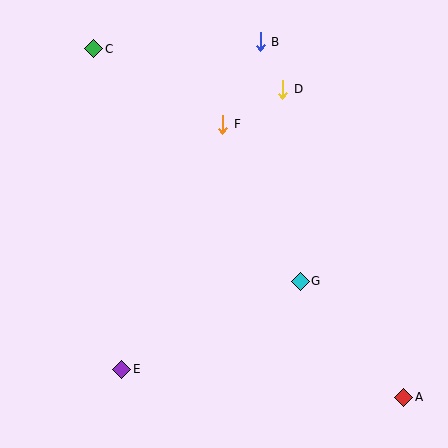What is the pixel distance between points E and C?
The distance between E and C is 322 pixels.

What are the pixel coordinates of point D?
Point D is at (283, 89).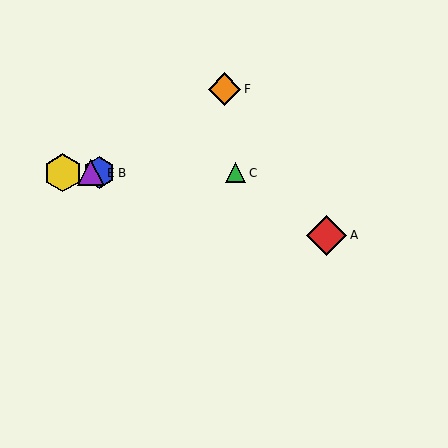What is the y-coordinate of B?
Object B is at y≈173.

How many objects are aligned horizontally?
4 objects (B, C, D, E) are aligned horizontally.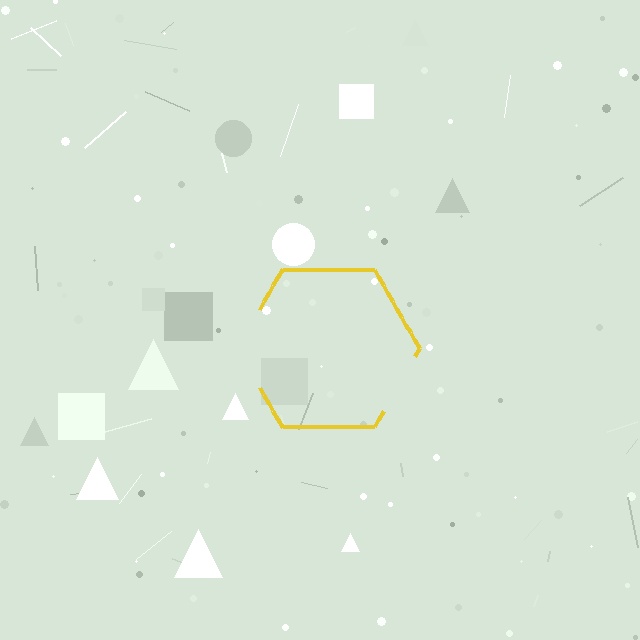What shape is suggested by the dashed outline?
The dashed outline suggests a hexagon.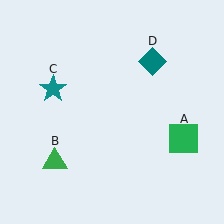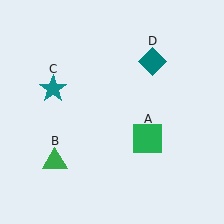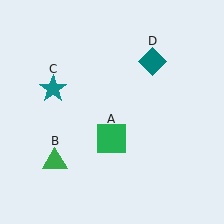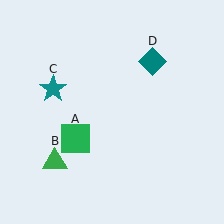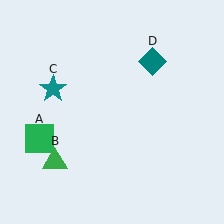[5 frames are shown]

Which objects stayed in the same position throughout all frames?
Green triangle (object B) and teal star (object C) and teal diamond (object D) remained stationary.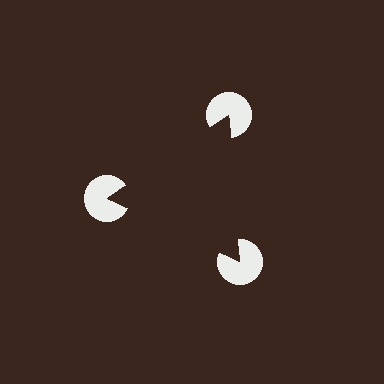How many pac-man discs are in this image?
There are 3 — one at each vertex of the illusory triangle.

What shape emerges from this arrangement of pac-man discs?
An illusory triangle — its edges are inferred from the aligned wedge cuts in the pac-man discs, not physically drawn.